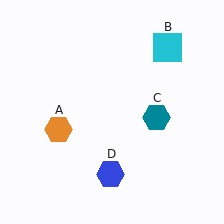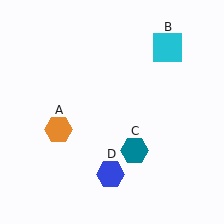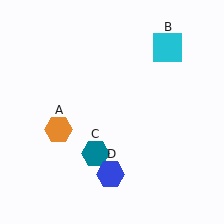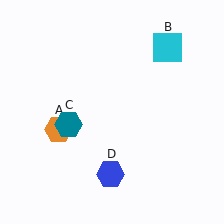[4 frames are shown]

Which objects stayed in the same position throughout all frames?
Orange hexagon (object A) and cyan square (object B) and blue hexagon (object D) remained stationary.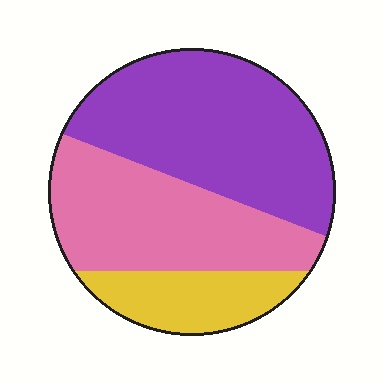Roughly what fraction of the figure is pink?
Pink takes up about three eighths (3/8) of the figure.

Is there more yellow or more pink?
Pink.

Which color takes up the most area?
Purple, at roughly 45%.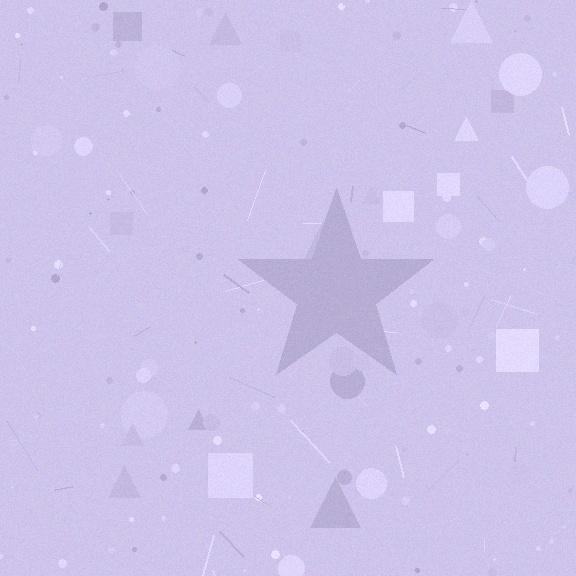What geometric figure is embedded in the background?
A star is embedded in the background.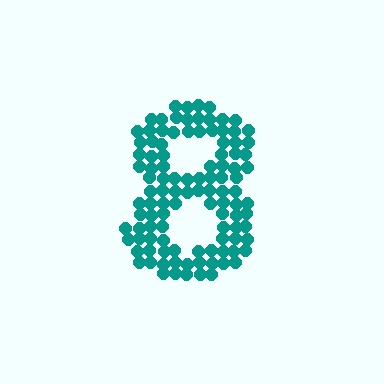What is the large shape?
The large shape is the digit 8.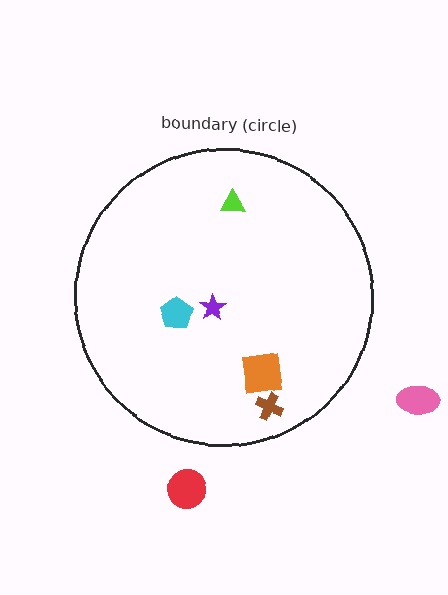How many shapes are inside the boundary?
5 inside, 2 outside.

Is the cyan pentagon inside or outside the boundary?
Inside.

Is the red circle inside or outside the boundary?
Outside.